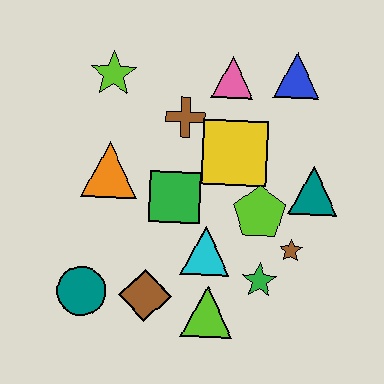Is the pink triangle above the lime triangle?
Yes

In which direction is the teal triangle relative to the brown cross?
The teal triangle is to the right of the brown cross.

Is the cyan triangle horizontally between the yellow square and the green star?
No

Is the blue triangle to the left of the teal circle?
No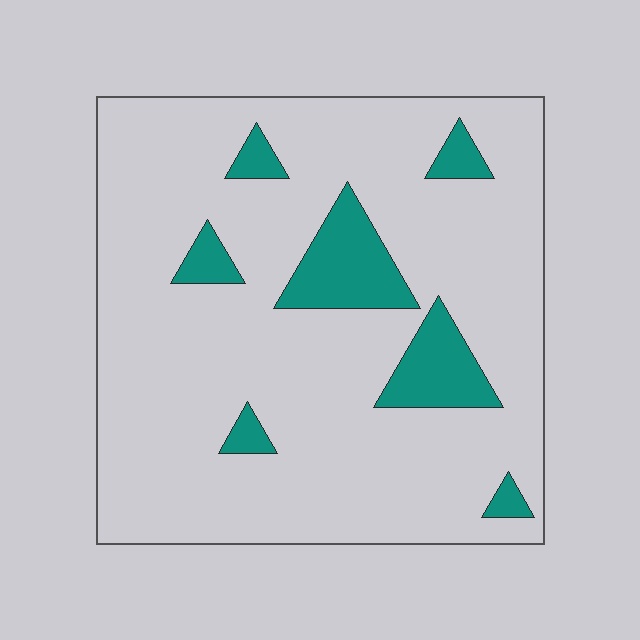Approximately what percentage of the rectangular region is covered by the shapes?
Approximately 15%.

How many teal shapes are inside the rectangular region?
7.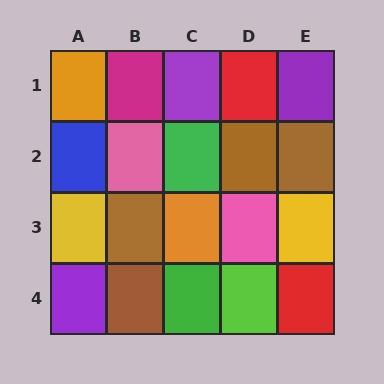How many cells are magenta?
1 cell is magenta.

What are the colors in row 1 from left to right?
Orange, magenta, purple, red, purple.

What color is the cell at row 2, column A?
Blue.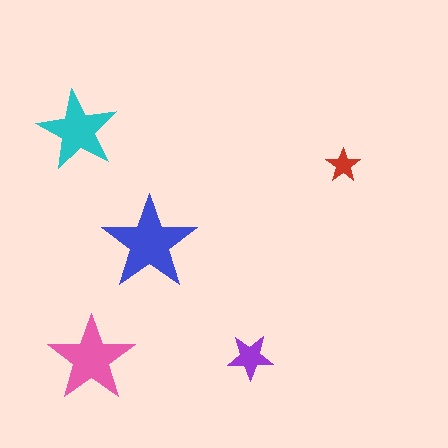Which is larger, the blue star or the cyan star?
The blue one.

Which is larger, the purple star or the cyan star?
The cyan one.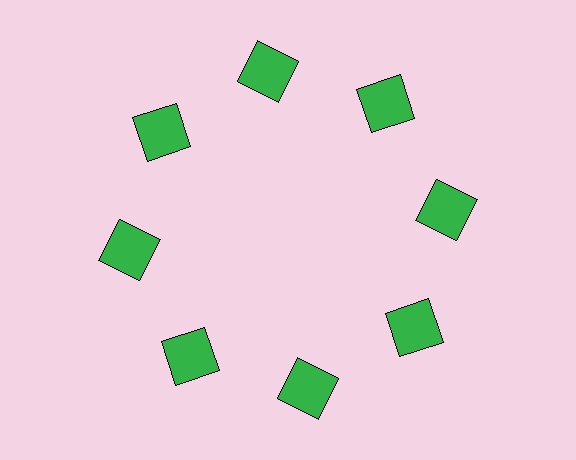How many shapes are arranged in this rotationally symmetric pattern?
There are 8 shapes, arranged in 8 groups of 1.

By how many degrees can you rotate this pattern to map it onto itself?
The pattern maps onto itself every 45 degrees of rotation.